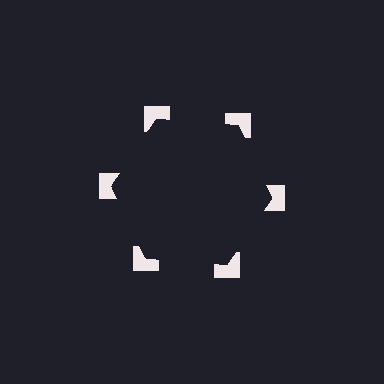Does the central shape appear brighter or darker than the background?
It typically appears slightly darker than the background, even though no actual brightness change is drawn.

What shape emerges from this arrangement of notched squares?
An illusory hexagon — its edges are inferred from the aligned wedge cuts in the notched squares, not physically drawn.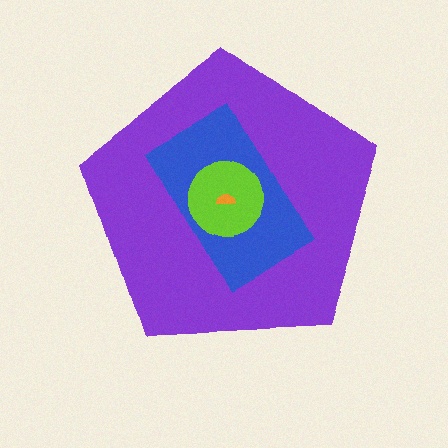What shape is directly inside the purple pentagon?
The blue rectangle.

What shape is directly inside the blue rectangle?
The lime circle.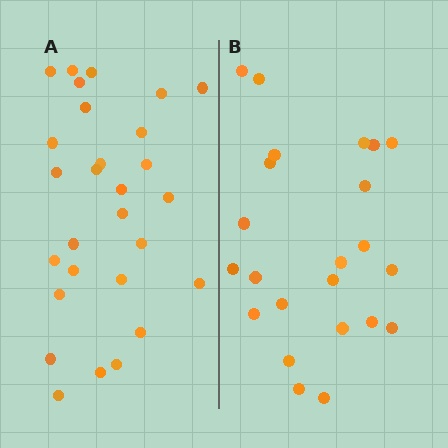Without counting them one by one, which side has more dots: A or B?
Region A (the left region) has more dots.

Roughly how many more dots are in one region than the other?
Region A has about 5 more dots than region B.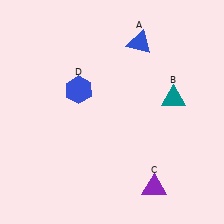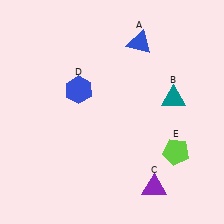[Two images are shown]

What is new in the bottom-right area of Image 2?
A lime pentagon (E) was added in the bottom-right area of Image 2.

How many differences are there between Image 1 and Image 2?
There is 1 difference between the two images.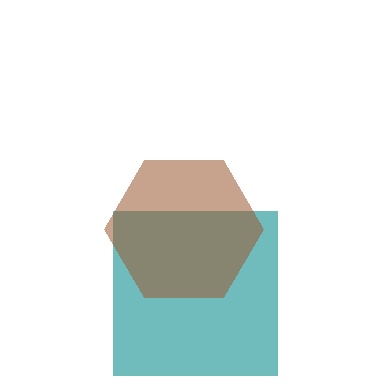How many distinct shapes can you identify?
There are 2 distinct shapes: a teal square, a brown hexagon.